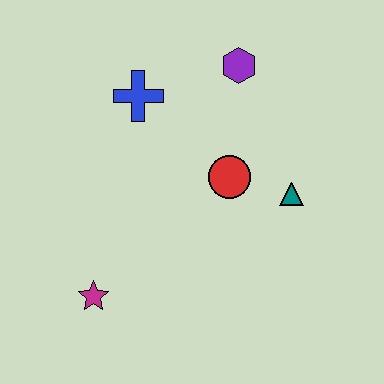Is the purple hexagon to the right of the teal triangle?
No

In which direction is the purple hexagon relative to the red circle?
The purple hexagon is above the red circle.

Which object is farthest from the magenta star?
The purple hexagon is farthest from the magenta star.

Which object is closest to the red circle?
The teal triangle is closest to the red circle.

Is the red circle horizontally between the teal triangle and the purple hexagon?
No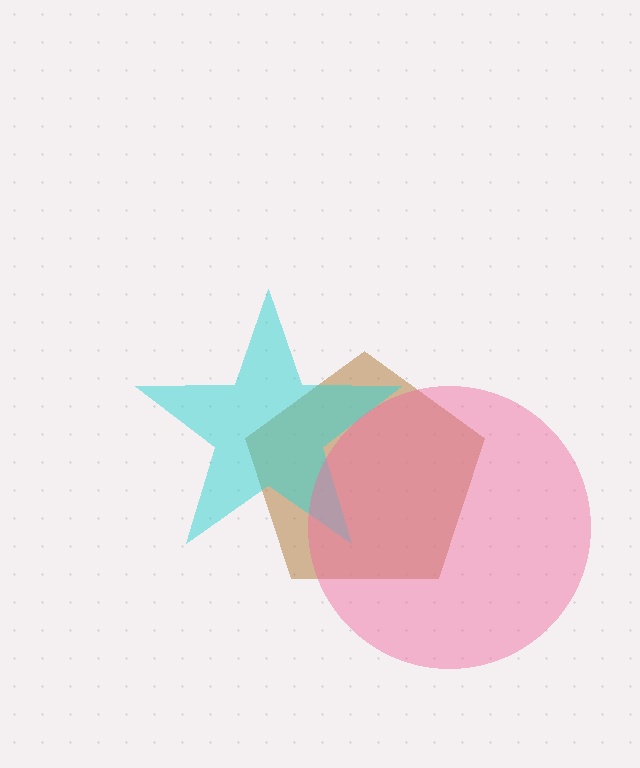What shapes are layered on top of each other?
The layered shapes are: a brown pentagon, a cyan star, a pink circle.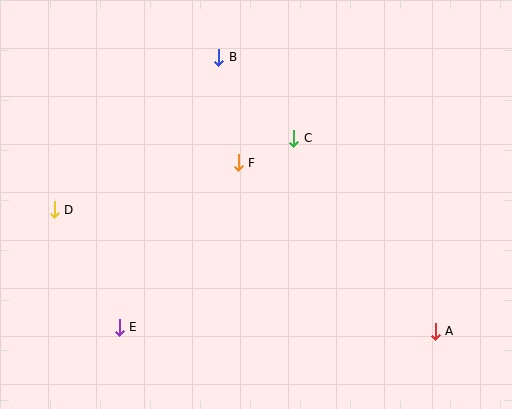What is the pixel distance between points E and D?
The distance between E and D is 134 pixels.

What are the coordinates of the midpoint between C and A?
The midpoint between C and A is at (364, 235).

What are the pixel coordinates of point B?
Point B is at (219, 57).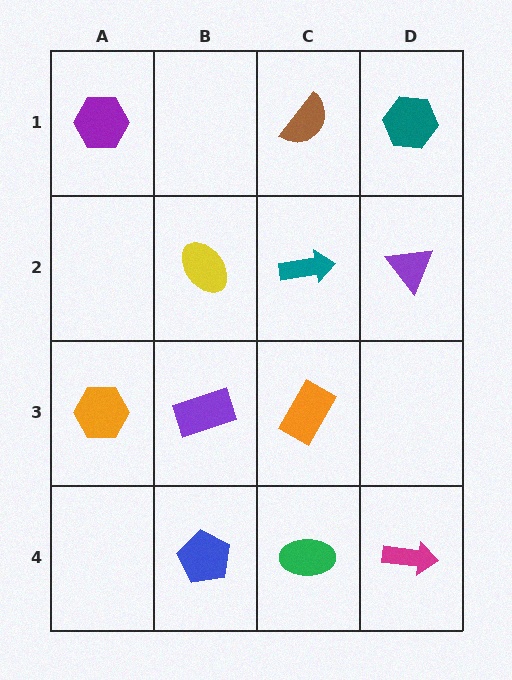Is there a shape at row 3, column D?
No, that cell is empty.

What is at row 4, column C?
A green ellipse.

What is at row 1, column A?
A purple hexagon.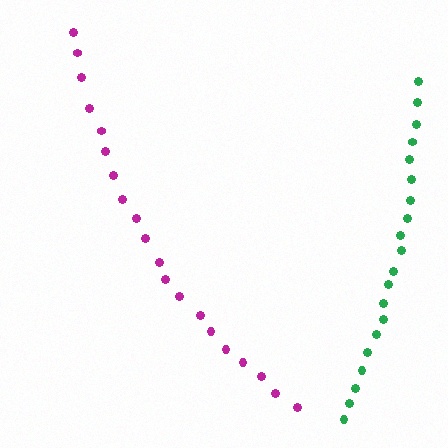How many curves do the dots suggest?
There are 2 distinct paths.